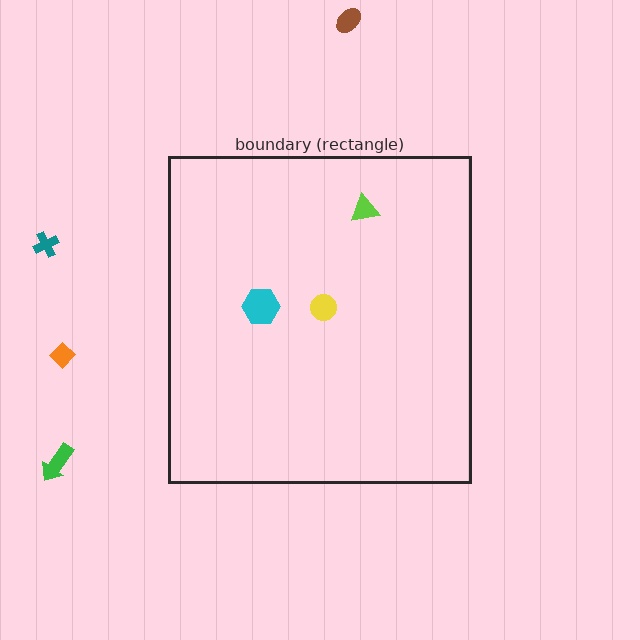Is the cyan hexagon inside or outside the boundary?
Inside.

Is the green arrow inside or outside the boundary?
Outside.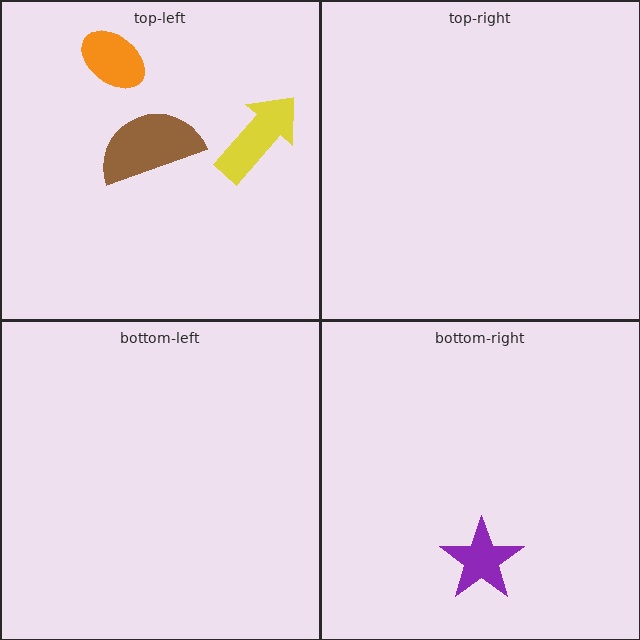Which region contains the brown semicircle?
The top-left region.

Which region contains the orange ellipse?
The top-left region.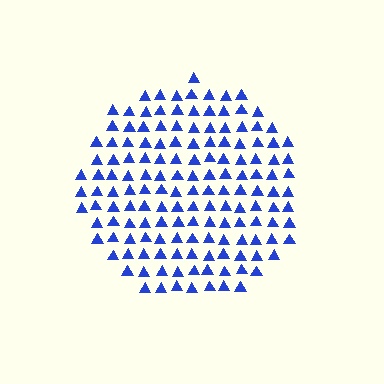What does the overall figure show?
The overall figure shows a circle.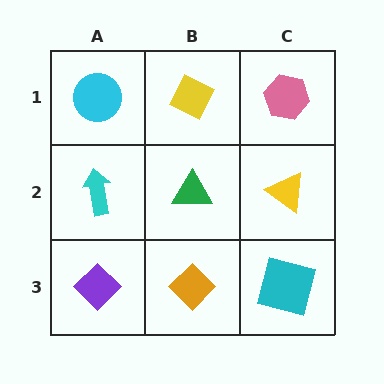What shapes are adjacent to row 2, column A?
A cyan circle (row 1, column A), a purple diamond (row 3, column A), a green triangle (row 2, column B).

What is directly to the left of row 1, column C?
A yellow diamond.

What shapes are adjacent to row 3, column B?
A green triangle (row 2, column B), a purple diamond (row 3, column A), a cyan square (row 3, column C).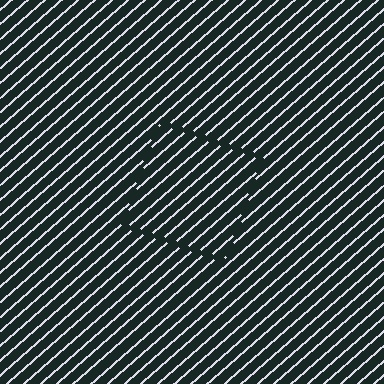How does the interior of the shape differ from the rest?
The interior of the shape contains the same grating, shifted by half a period — the contour is defined by the phase discontinuity where line-ends from the inner and outer gratings abut.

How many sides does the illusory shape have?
4 sides — the line-ends trace a square.